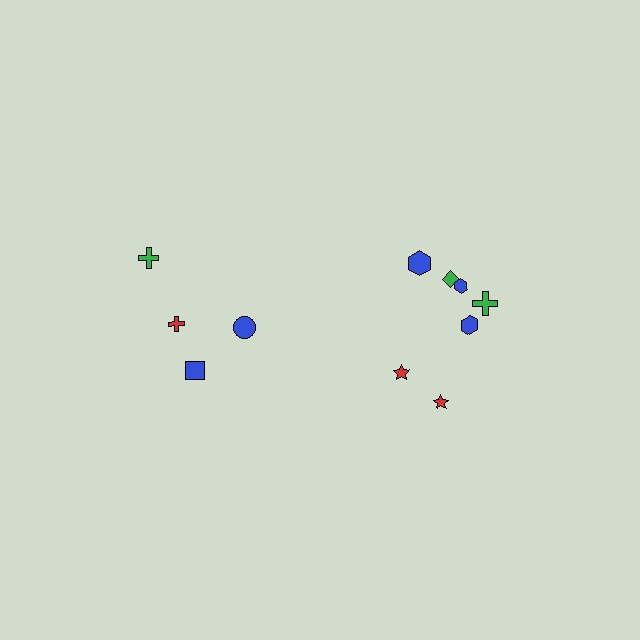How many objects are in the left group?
There are 4 objects.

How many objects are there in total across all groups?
There are 11 objects.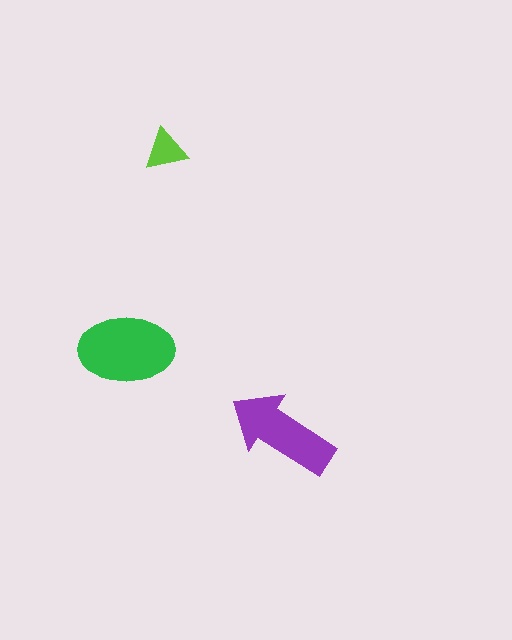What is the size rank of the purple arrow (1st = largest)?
2nd.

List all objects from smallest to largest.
The lime triangle, the purple arrow, the green ellipse.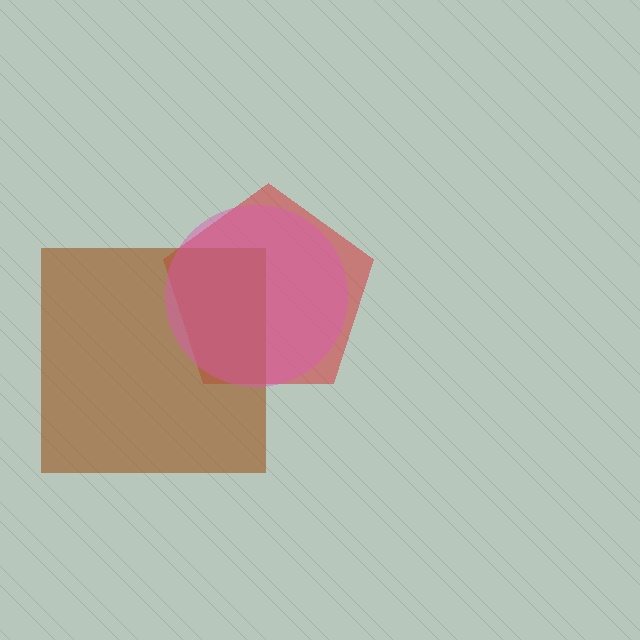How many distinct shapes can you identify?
There are 3 distinct shapes: a red pentagon, a brown square, a pink circle.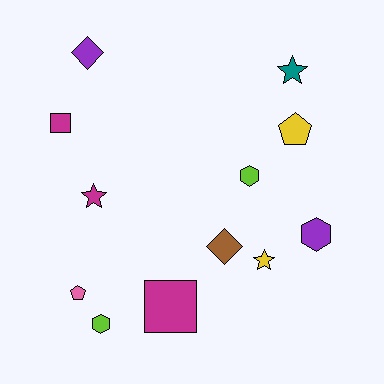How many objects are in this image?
There are 12 objects.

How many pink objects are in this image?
There is 1 pink object.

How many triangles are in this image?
There are no triangles.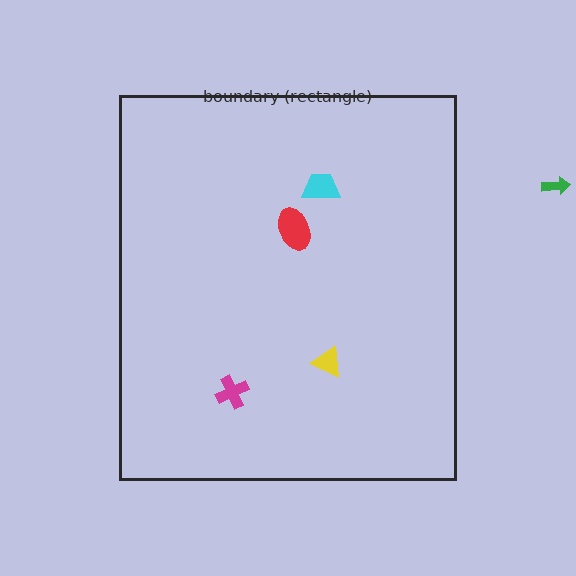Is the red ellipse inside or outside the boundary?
Inside.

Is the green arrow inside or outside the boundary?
Outside.